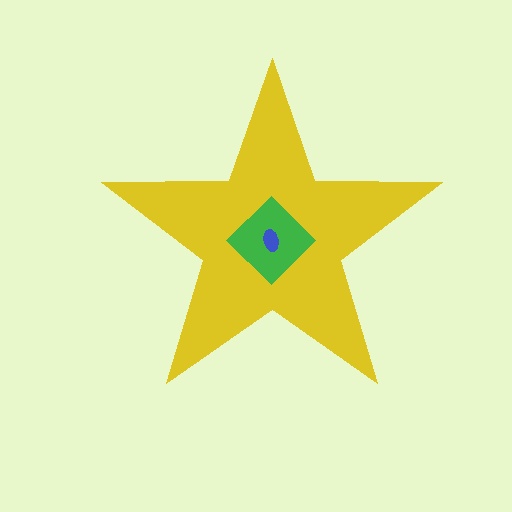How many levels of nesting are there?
3.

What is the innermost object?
The blue ellipse.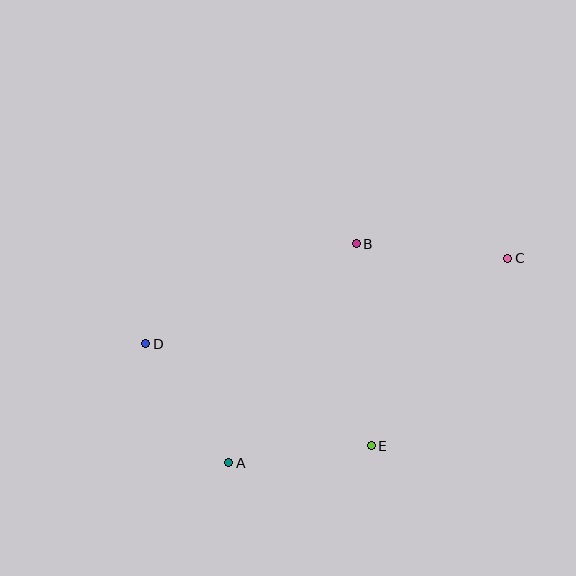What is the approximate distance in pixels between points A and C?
The distance between A and C is approximately 346 pixels.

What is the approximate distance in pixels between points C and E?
The distance between C and E is approximately 232 pixels.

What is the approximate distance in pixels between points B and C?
The distance between B and C is approximately 152 pixels.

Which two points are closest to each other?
Points A and E are closest to each other.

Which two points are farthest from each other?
Points C and D are farthest from each other.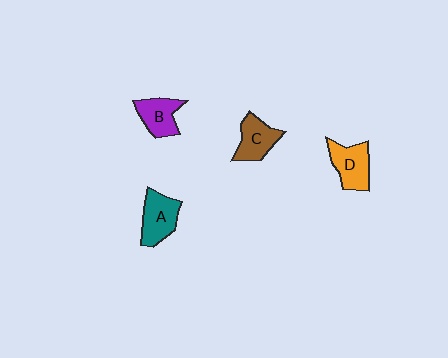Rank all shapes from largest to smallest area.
From largest to smallest: D (orange), A (teal), C (brown), B (purple).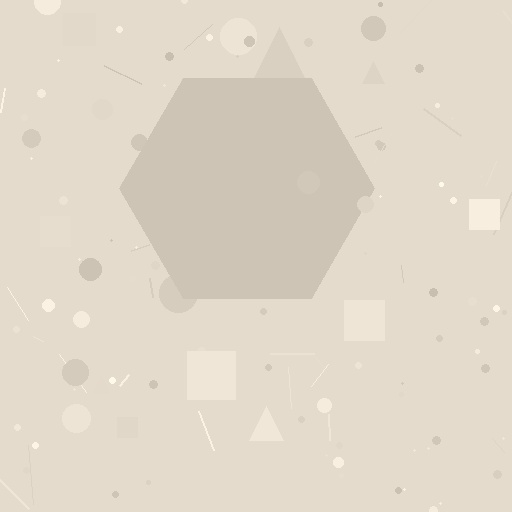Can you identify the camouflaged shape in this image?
The camouflaged shape is a hexagon.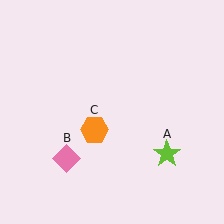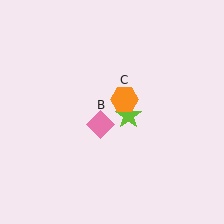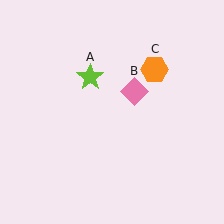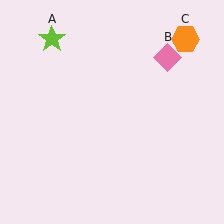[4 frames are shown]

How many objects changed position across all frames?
3 objects changed position: lime star (object A), pink diamond (object B), orange hexagon (object C).